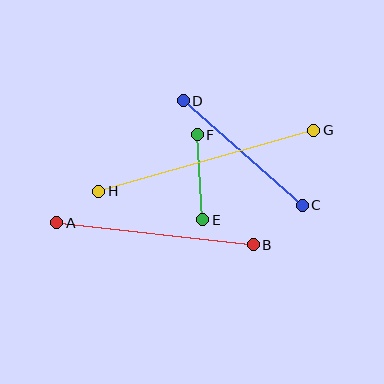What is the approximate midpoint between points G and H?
The midpoint is at approximately (206, 161) pixels.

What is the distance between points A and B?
The distance is approximately 198 pixels.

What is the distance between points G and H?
The distance is approximately 224 pixels.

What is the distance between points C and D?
The distance is approximately 158 pixels.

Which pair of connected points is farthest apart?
Points G and H are farthest apart.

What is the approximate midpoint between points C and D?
The midpoint is at approximately (243, 153) pixels.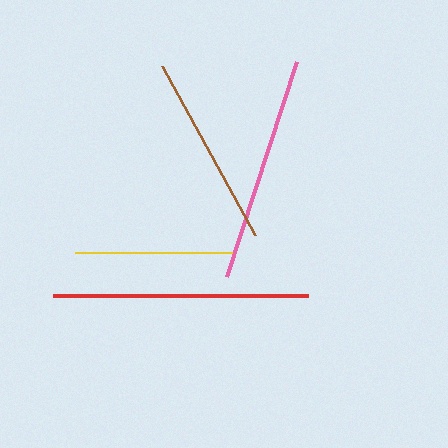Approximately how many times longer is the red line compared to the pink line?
The red line is approximately 1.1 times the length of the pink line.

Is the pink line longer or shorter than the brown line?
The pink line is longer than the brown line.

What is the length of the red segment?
The red segment is approximately 256 pixels long.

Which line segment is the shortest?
The yellow line is the shortest at approximately 157 pixels.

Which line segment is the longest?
The red line is the longest at approximately 256 pixels.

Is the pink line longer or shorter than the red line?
The red line is longer than the pink line.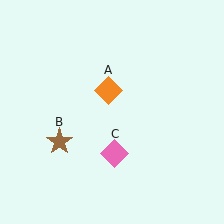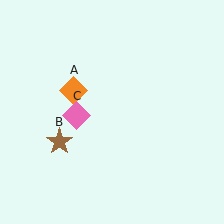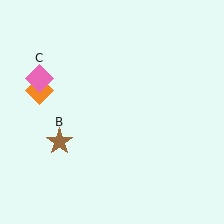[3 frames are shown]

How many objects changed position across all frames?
2 objects changed position: orange diamond (object A), pink diamond (object C).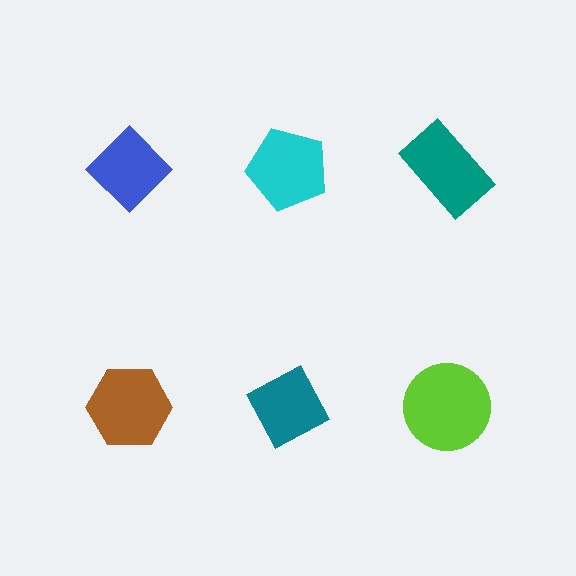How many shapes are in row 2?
3 shapes.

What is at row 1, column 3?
A teal rectangle.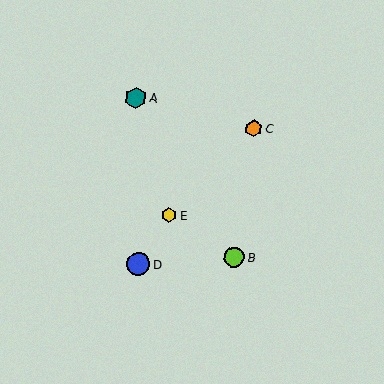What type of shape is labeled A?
Shape A is a teal hexagon.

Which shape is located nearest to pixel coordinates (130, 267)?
The blue circle (labeled D) at (138, 264) is nearest to that location.